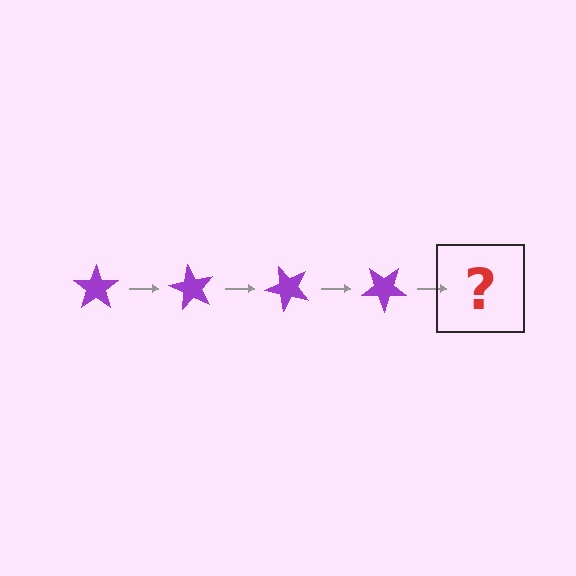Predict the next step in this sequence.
The next step is a purple star rotated 240 degrees.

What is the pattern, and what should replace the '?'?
The pattern is that the star rotates 60 degrees each step. The '?' should be a purple star rotated 240 degrees.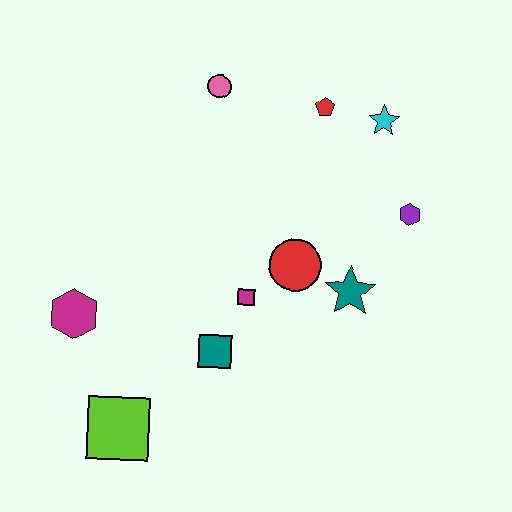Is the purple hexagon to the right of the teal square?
Yes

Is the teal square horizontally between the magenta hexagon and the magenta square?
Yes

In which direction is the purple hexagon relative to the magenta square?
The purple hexagon is to the right of the magenta square.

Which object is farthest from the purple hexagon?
The lime square is farthest from the purple hexagon.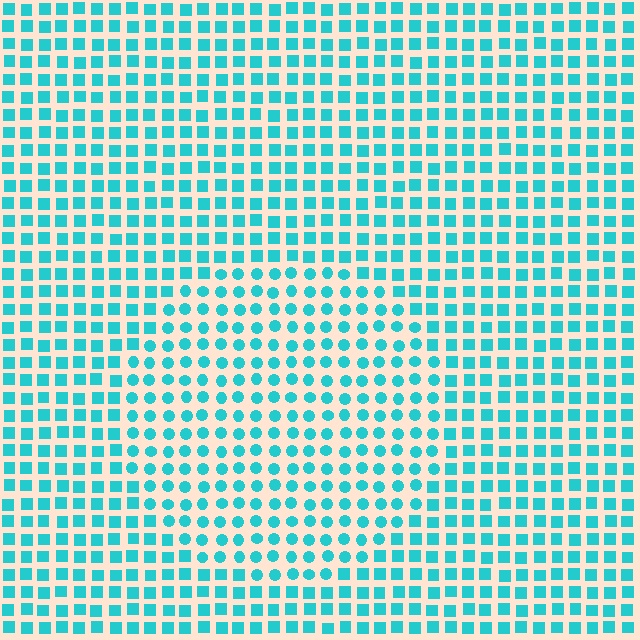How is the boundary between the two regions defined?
The boundary is defined by a change in element shape: circles inside vs. squares outside. All elements share the same color and spacing.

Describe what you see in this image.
The image is filled with small cyan elements arranged in a uniform grid. A circle-shaped region contains circles, while the surrounding area contains squares. The boundary is defined purely by the change in element shape.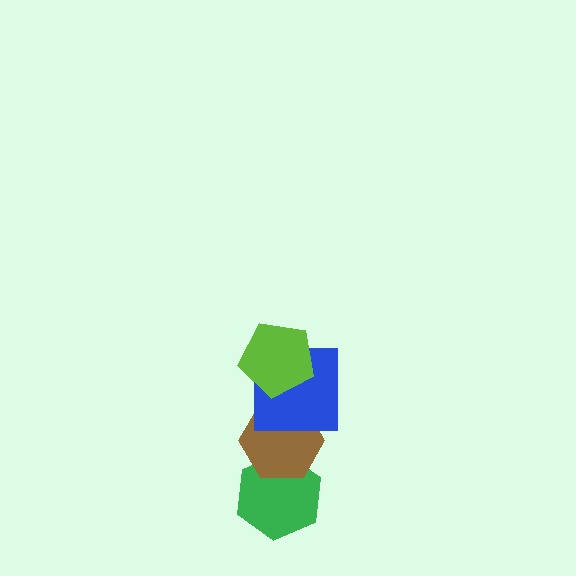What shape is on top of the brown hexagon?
The blue square is on top of the brown hexagon.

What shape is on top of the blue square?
The lime pentagon is on top of the blue square.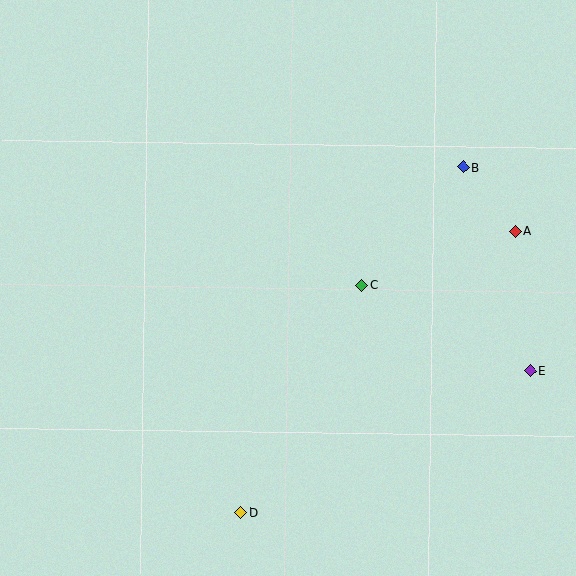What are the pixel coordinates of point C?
Point C is at (362, 285).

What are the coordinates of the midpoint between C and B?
The midpoint between C and B is at (412, 226).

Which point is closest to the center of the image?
Point C at (362, 285) is closest to the center.